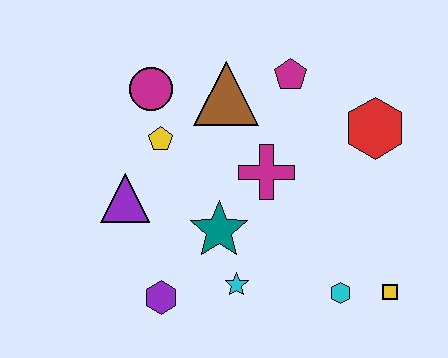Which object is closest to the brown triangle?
The magenta pentagon is closest to the brown triangle.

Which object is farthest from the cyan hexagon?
The magenta circle is farthest from the cyan hexagon.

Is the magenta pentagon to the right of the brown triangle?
Yes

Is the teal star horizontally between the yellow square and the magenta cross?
No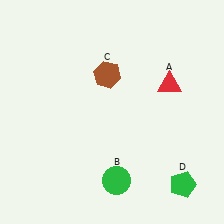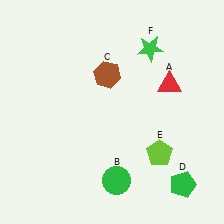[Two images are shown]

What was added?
A lime pentagon (E), a green star (F) were added in Image 2.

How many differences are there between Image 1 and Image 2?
There are 2 differences between the two images.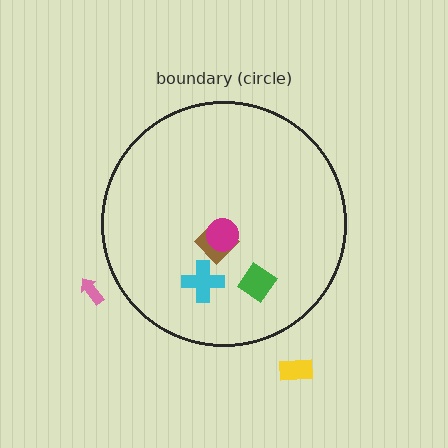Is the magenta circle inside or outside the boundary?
Inside.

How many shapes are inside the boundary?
4 inside, 2 outside.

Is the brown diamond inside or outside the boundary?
Inside.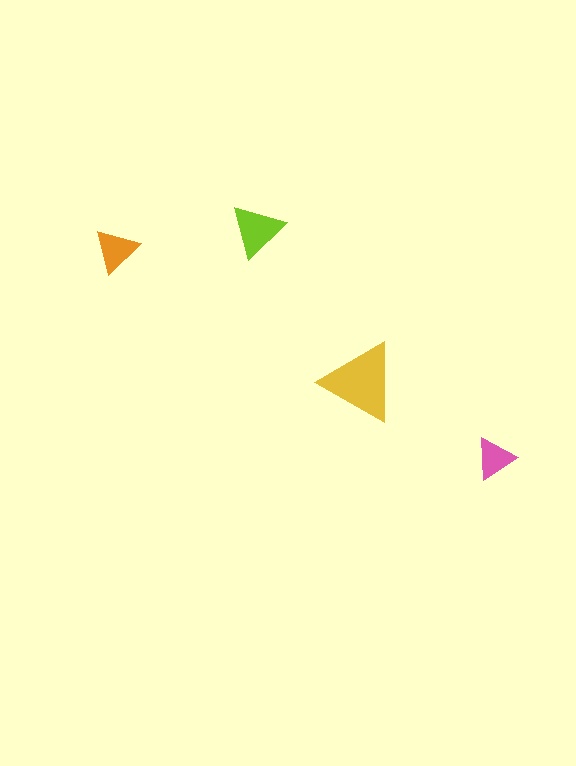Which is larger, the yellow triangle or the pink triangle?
The yellow one.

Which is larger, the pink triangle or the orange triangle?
The orange one.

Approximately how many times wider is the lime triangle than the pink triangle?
About 1.5 times wider.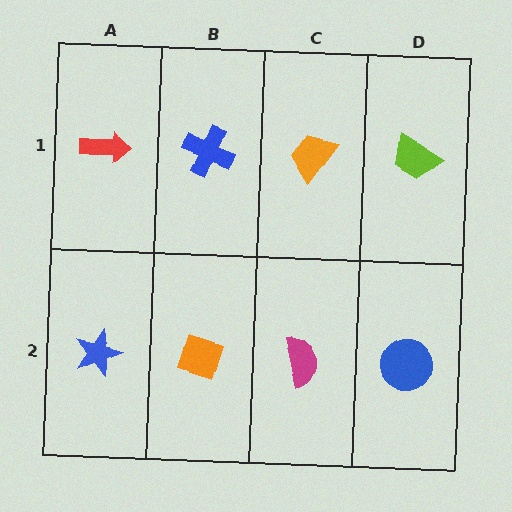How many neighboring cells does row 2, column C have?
3.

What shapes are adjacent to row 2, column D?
A lime trapezoid (row 1, column D), a magenta semicircle (row 2, column C).